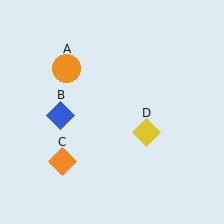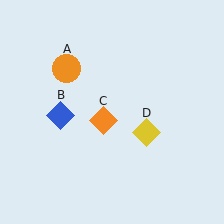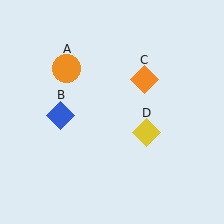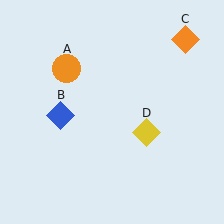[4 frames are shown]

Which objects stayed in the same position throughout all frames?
Orange circle (object A) and blue diamond (object B) and yellow diamond (object D) remained stationary.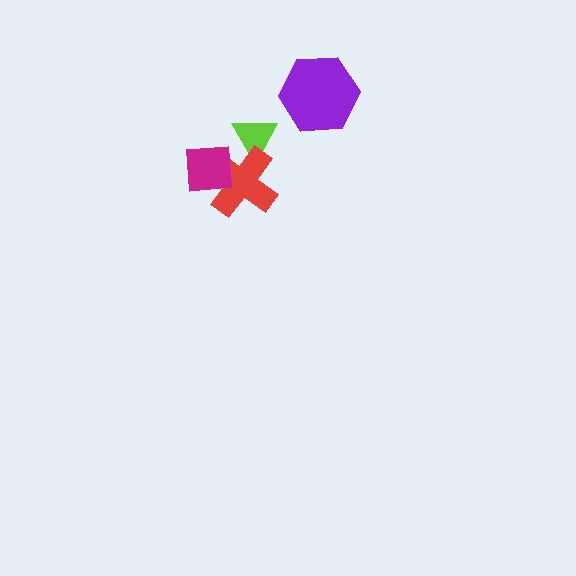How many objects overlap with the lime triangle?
1 object overlaps with the lime triangle.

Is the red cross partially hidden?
Yes, it is partially covered by another shape.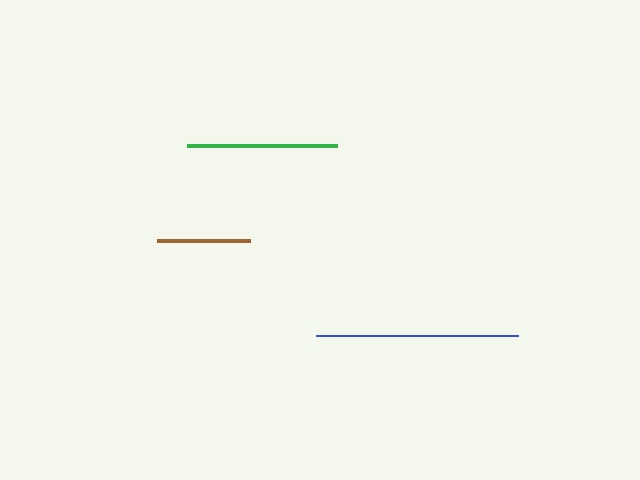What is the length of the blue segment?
The blue segment is approximately 201 pixels long.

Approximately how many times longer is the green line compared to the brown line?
The green line is approximately 1.6 times the length of the brown line.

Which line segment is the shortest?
The brown line is the shortest at approximately 93 pixels.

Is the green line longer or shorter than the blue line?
The blue line is longer than the green line.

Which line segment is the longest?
The blue line is the longest at approximately 201 pixels.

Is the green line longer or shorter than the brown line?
The green line is longer than the brown line.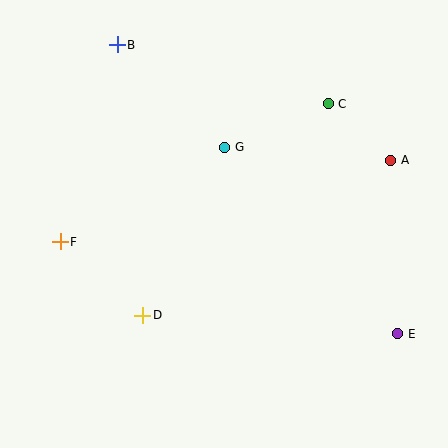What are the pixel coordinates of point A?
Point A is at (391, 160).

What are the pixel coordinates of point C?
Point C is at (328, 104).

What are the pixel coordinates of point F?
Point F is at (60, 242).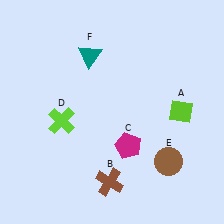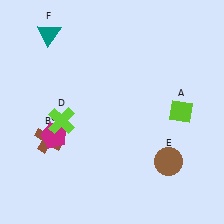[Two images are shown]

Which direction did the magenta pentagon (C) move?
The magenta pentagon (C) moved left.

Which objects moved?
The objects that moved are: the brown cross (B), the magenta pentagon (C), the teal triangle (F).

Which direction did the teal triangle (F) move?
The teal triangle (F) moved left.